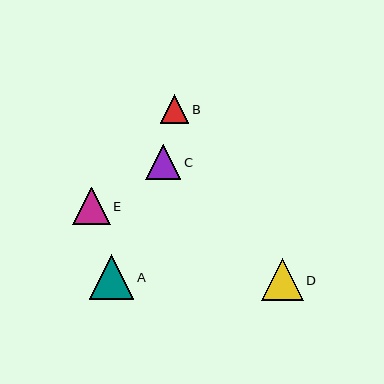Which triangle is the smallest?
Triangle B is the smallest with a size of approximately 28 pixels.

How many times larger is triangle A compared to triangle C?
Triangle A is approximately 1.3 times the size of triangle C.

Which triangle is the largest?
Triangle A is the largest with a size of approximately 44 pixels.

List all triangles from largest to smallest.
From largest to smallest: A, D, E, C, B.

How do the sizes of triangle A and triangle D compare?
Triangle A and triangle D are approximately the same size.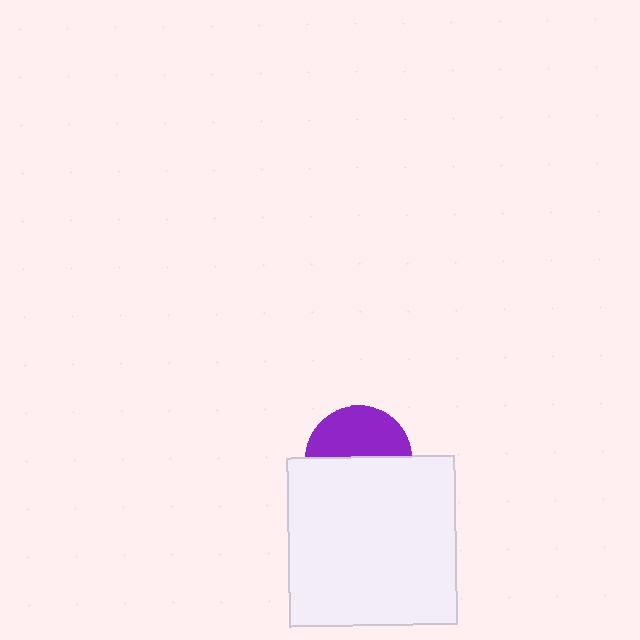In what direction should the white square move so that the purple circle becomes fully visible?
The white square should move down. That is the shortest direction to clear the overlap and leave the purple circle fully visible.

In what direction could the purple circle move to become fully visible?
The purple circle could move up. That would shift it out from behind the white square entirely.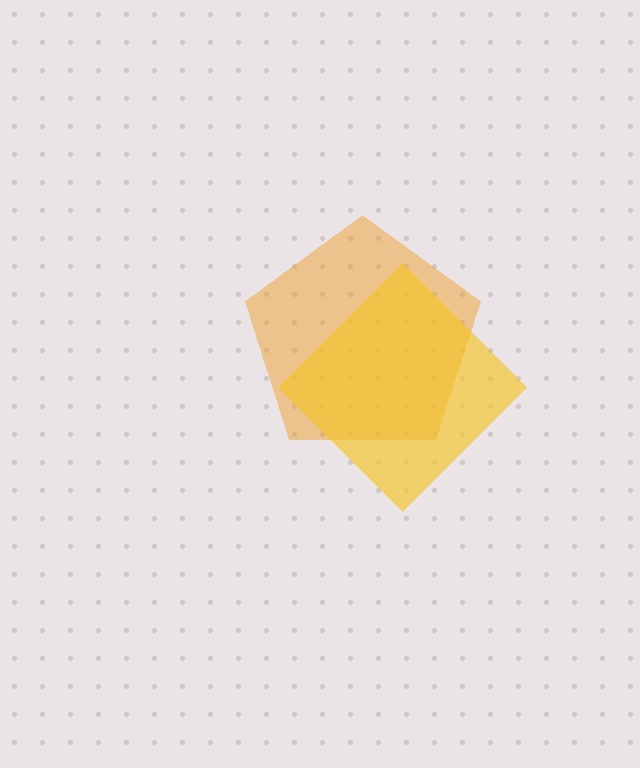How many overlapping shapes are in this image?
There are 2 overlapping shapes in the image.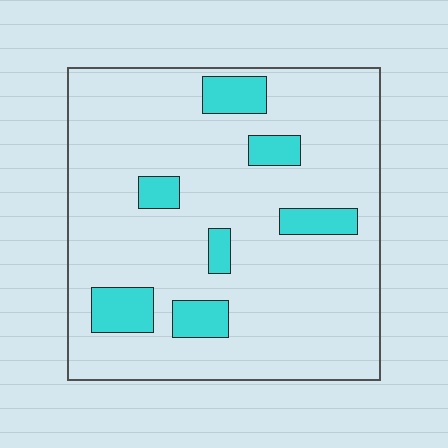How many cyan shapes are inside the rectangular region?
7.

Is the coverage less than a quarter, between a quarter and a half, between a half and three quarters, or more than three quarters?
Less than a quarter.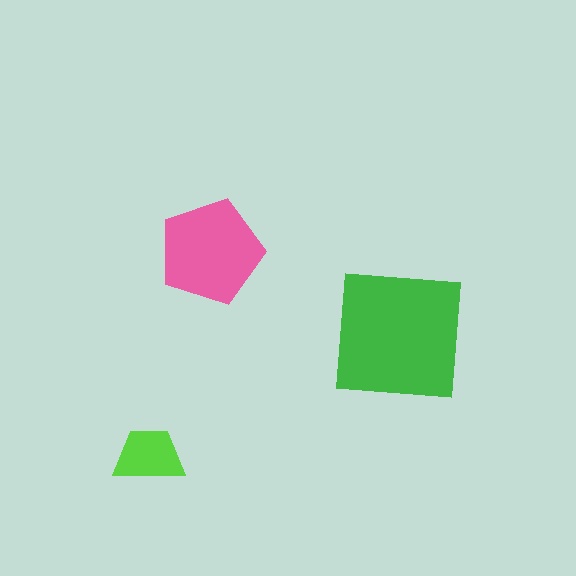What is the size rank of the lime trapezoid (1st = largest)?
3rd.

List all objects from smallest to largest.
The lime trapezoid, the pink pentagon, the green square.